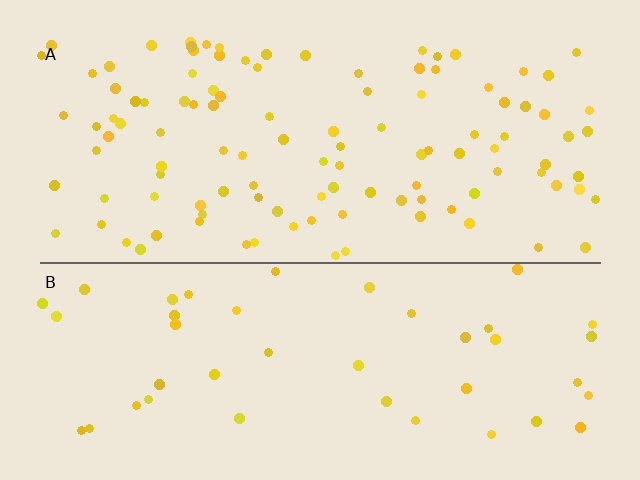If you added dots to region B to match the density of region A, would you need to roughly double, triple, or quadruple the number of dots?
Approximately double.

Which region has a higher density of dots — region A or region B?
A (the top).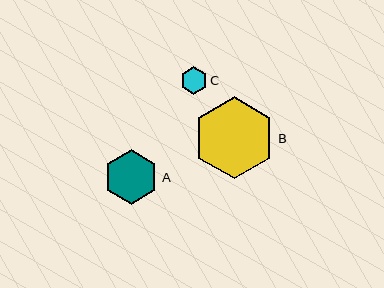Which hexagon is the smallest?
Hexagon C is the smallest with a size of approximately 27 pixels.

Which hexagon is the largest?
Hexagon B is the largest with a size of approximately 82 pixels.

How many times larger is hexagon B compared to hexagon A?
Hexagon B is approximately 1.5 times the size of hexagon A.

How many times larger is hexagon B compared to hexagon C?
Hexagon B is approximately 3.0 times the size of hexagon C.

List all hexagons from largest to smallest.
From largest to smallest: B, A, C.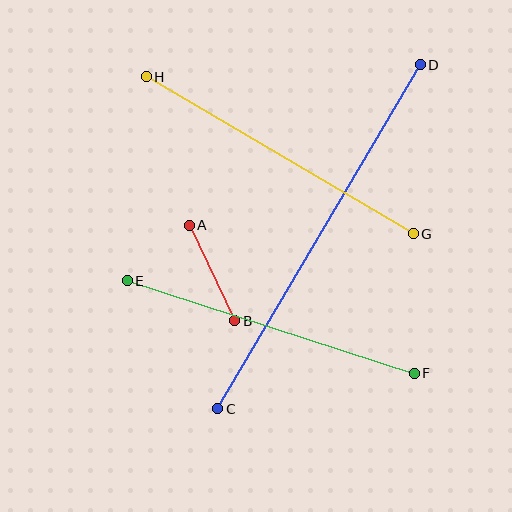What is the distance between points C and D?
The distance is approximately 399 pixels.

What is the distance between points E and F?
The distance is approximately 301 pixels.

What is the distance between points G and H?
The distance is approximately 310 pixels.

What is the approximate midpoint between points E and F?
The midpoint is at approximately (271, 327) pixels.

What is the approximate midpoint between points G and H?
The midpoint is at approximately (280, 155) pixels.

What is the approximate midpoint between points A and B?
The midpoint is at approximately (212, 273) pixels.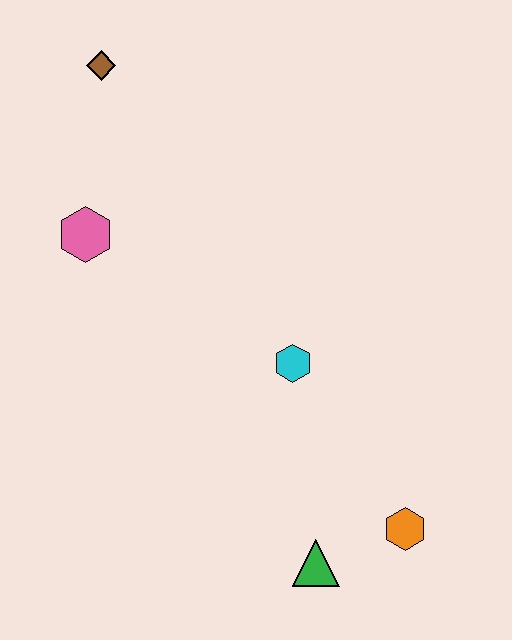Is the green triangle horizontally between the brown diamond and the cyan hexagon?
No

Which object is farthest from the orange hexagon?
The brown diamond is farthest from the orange hexagon.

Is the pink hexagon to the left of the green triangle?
Yes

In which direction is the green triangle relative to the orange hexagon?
The green triangle is to the left of the orange hexagon.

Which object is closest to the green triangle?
The orange hexagon is closest to the green triangle.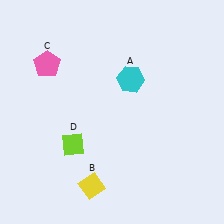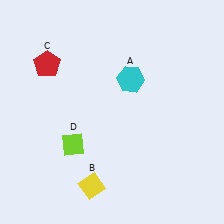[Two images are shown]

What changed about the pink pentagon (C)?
In Image 1, C is pink. In Image 2, it changed to red.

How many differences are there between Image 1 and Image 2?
There is 1 difference between the two images.